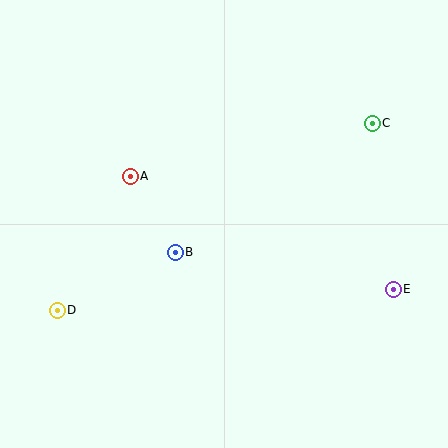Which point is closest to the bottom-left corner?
Point D is closest to the bottom-left corner.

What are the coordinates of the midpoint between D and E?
The midpoint between D and E is at (225, 300).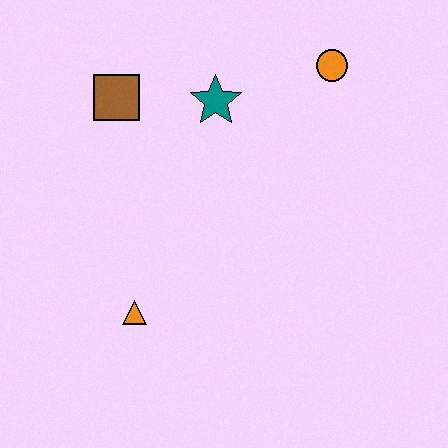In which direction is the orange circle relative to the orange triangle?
The orange circle is above the orange triangle.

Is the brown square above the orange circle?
No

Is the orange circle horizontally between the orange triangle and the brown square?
No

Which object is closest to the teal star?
The brown square is closest to the teal star.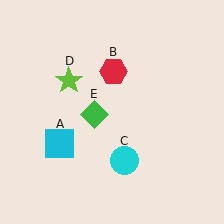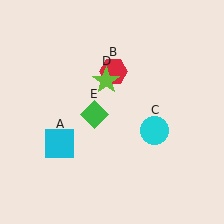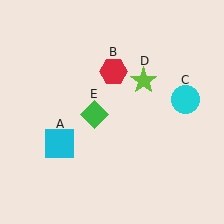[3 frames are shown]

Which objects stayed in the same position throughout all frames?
Cyan square (object A) and red hexagon (object B) and green diamond (object E) remained stationary.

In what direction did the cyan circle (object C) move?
The cyan circle (object C) moved up and to the right.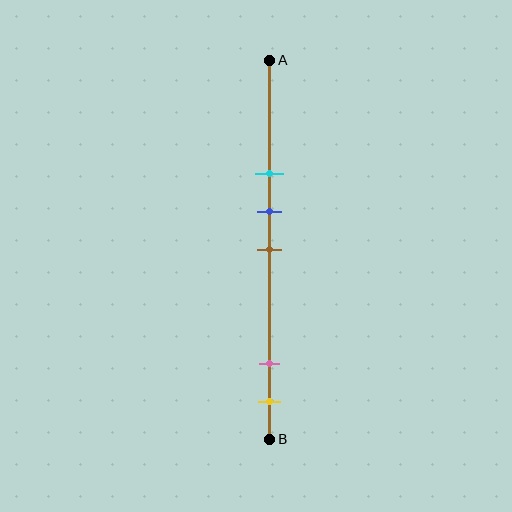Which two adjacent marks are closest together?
The blue and brown marks are the closest adjacent pair.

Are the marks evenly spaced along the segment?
No, the marks are not evenly spaced.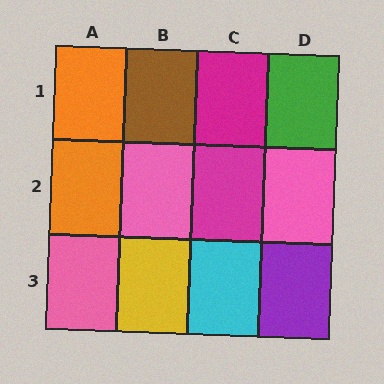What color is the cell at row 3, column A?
Pink.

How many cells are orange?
2 cells are orange.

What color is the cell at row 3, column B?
Yellow.